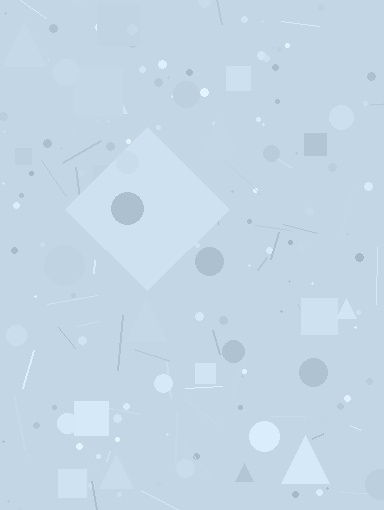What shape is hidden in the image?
A diamond is hidden in the image.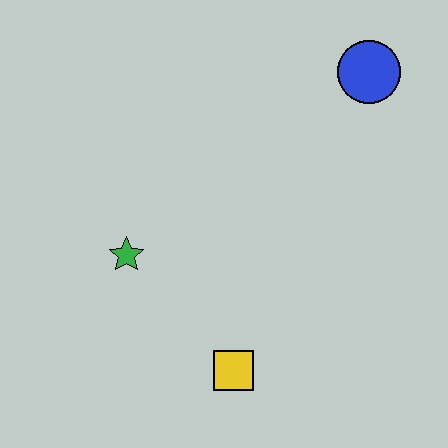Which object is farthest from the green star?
The blue circle is farthest from the green star.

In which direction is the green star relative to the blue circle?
The green star is to the left of the blue circle.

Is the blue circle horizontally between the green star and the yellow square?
No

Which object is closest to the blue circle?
The green star is closest to the blue circle.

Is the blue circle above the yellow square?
Yes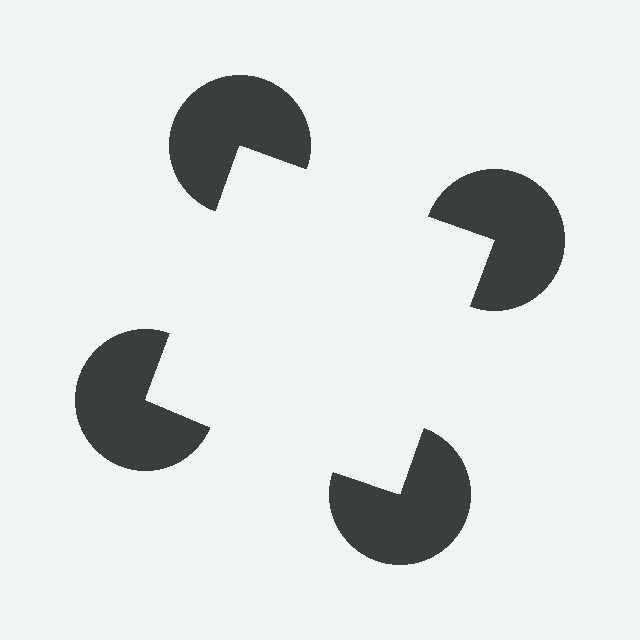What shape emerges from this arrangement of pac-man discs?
An illusory square — its edges are inferred from the aligned wedge cuts in the pac-man discs, not physically drawn.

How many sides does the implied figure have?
4 sides.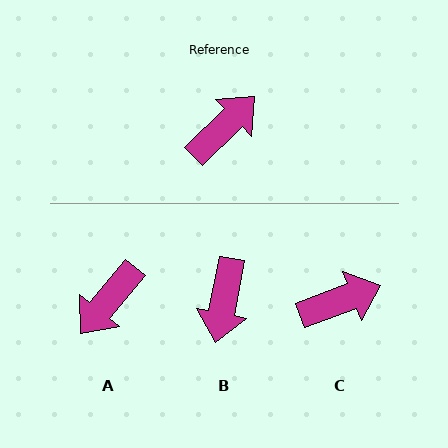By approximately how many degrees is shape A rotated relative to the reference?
Approximately 174 degrees clockwise.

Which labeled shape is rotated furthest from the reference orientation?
A, about 174 degrees away.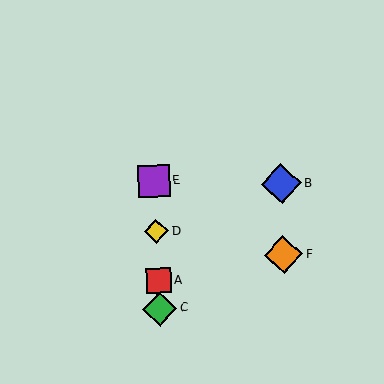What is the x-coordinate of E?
Object E is at x≈154.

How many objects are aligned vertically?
4 objects (A, C, D, E) are aligned vertically.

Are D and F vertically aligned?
No, D is at x≈156 and F is at x≈284.